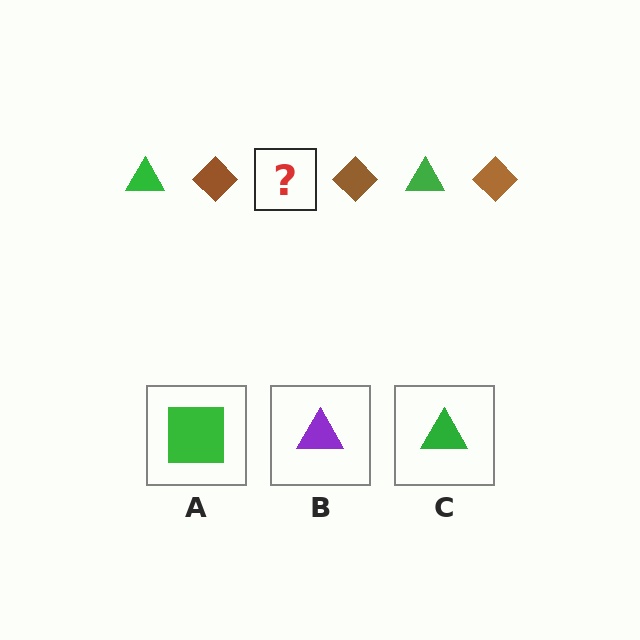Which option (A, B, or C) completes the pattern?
C.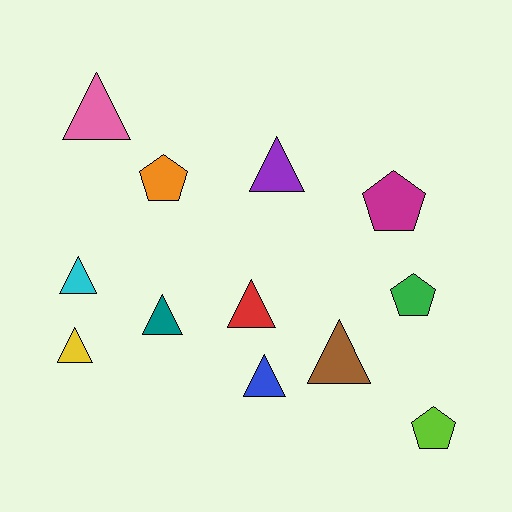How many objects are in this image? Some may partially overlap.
There are 12 objects.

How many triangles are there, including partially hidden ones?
There are 8 triangles.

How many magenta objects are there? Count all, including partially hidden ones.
There is 1 magenta object.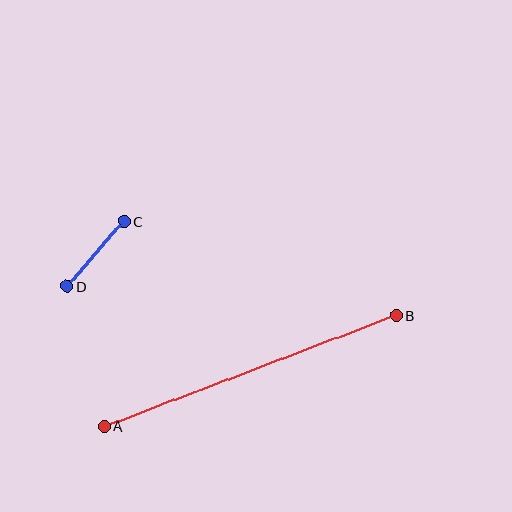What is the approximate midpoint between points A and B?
The midpoint is at approximately (250, 371) pixels.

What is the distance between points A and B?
The distance is approximately 312 pixels.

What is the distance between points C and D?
The distance is approximately 86 pixels.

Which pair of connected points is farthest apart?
Points A and B are farthest apart.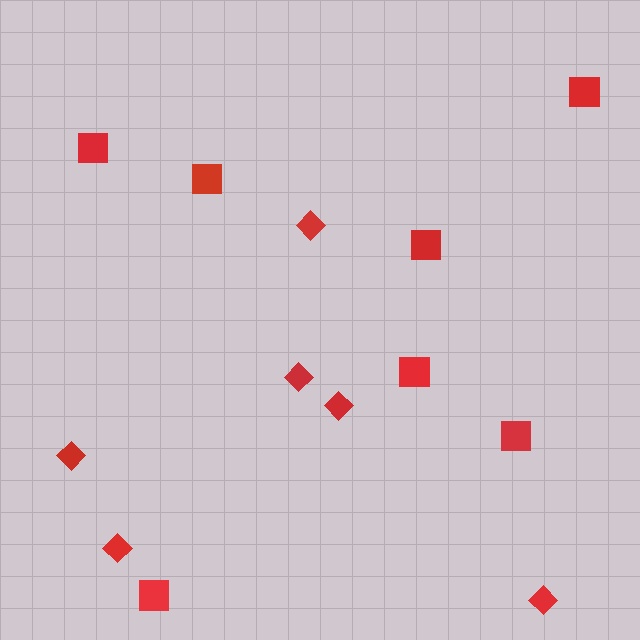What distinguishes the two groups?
There are 2 groups: one group of squares (7) and one group of diamonds (6).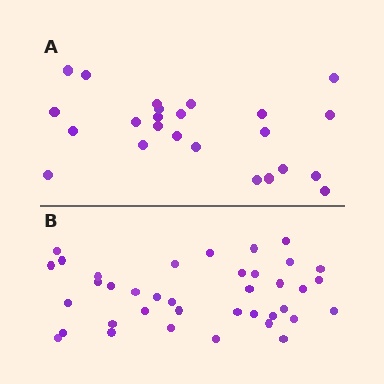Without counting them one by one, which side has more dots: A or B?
Region B (the bottom region) has more dots.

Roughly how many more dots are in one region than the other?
Region B has approximately 15 more dots than region A.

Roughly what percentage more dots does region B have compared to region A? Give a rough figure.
About 60% more.